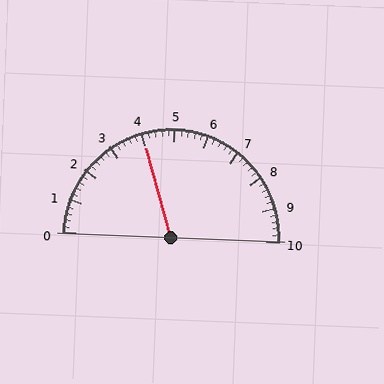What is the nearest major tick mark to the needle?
The nearest major tick mark is 4.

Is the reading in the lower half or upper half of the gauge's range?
The reading is in the lower half of the range (0 to 10).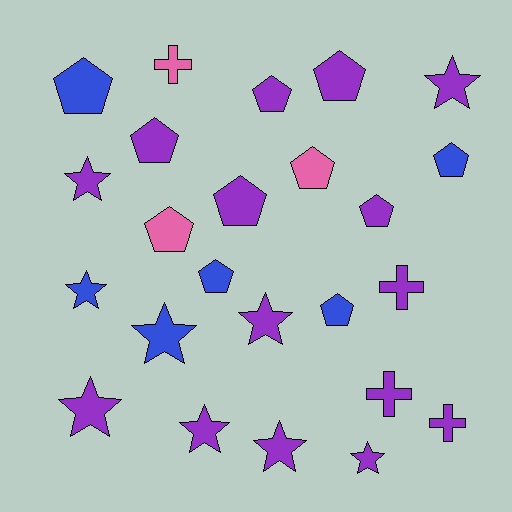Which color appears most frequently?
Purple, with 15 objects.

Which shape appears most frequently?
Pentagon, with 11 objects.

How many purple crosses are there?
There are 3 purple crosses.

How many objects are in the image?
There are 24 objects.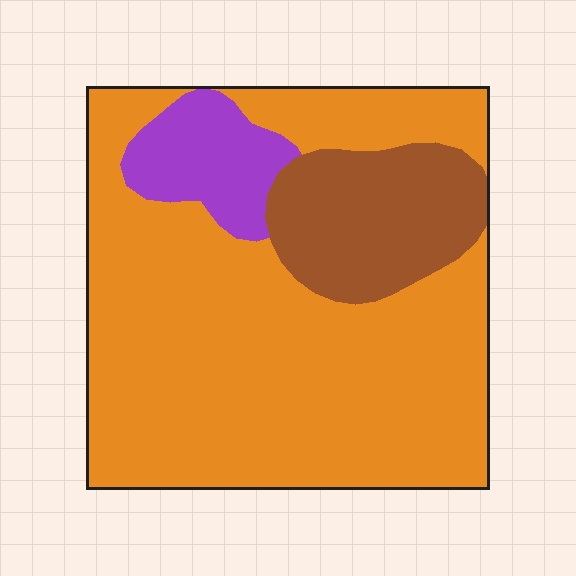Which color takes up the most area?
Orange, at roughly 75%.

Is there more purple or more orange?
Orange.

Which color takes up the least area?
Purple, at roughly 10%.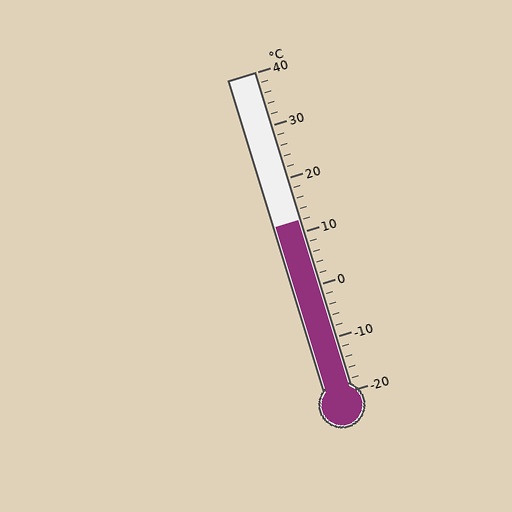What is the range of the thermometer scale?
The thermometer scale ranges from -20°C to 40°C.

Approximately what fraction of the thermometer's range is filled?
The thermometer is filled to approximately 55% of its range.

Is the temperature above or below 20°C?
The temperature is below 20°C.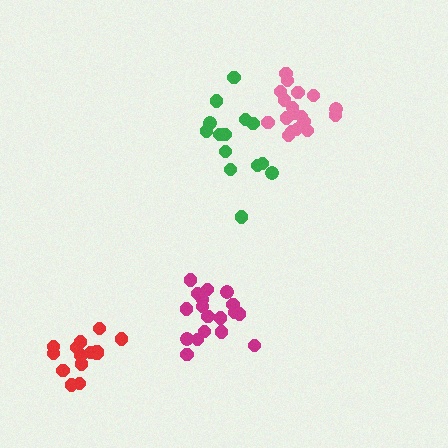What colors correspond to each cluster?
The clusters are colored: green, pink, red, magenta.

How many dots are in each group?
Group 1: 14 dots, Group 2: 19 dots, Group 3: 14 dots, Group 4: 18 dots (65 total).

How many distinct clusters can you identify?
There are 4 distinct clusters.